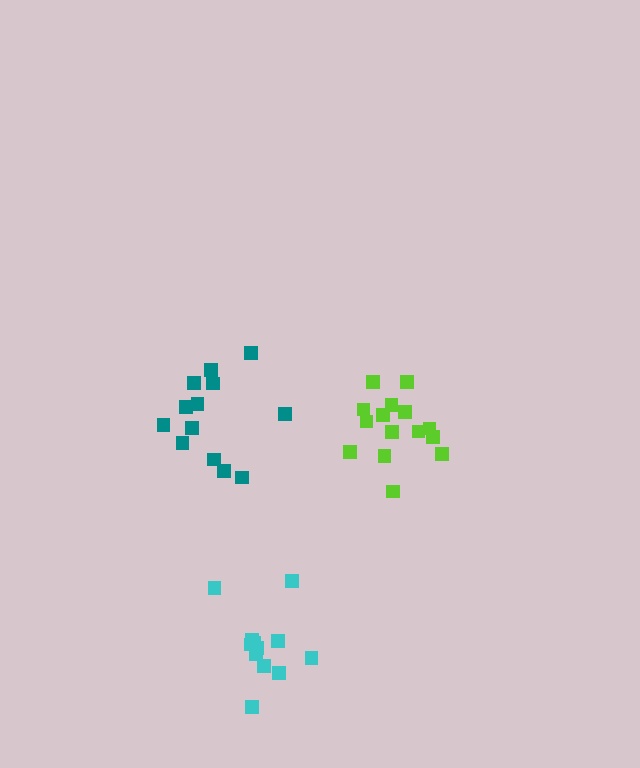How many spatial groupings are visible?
There are 3 spatial groupings.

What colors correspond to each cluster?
The clusters are colored: cyan, lime, teal.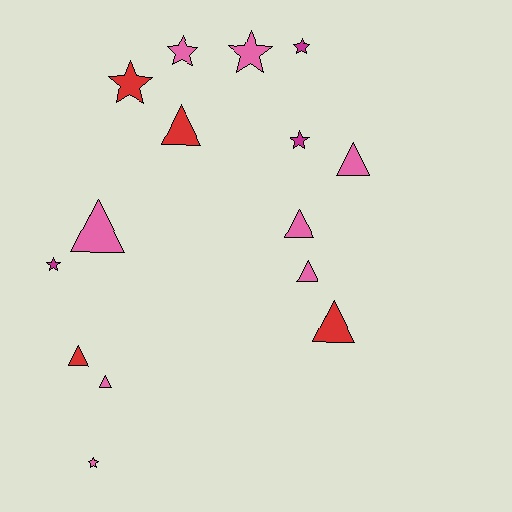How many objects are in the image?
There are 15 objects.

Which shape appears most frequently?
Triangle, with 8 objects.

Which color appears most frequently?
Pink, with 8 objects.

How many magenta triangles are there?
There are no magenta triangles.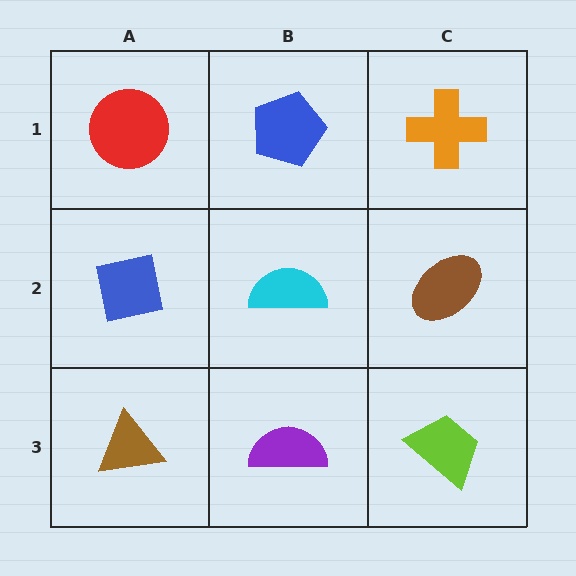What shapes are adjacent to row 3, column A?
A blue square (row 2, column A), a purple semicircle (row 3, column B).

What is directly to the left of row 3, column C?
A purple semicircle.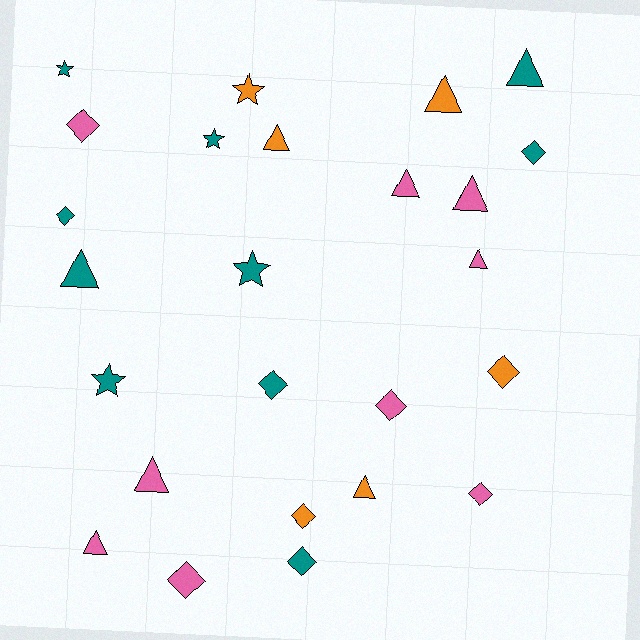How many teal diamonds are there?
There are 4 teal diamonds.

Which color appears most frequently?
Teal, with 10 objects.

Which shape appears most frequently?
Diamond, with 10 objects.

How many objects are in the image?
There are 25 objects.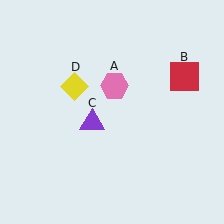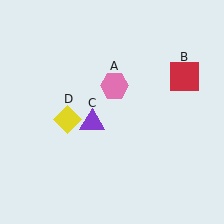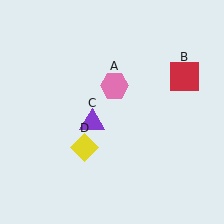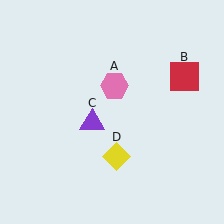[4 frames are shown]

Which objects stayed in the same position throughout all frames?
Pink hexagon (object A) and red square (object B) and purple triangle (object C) remained stationary.